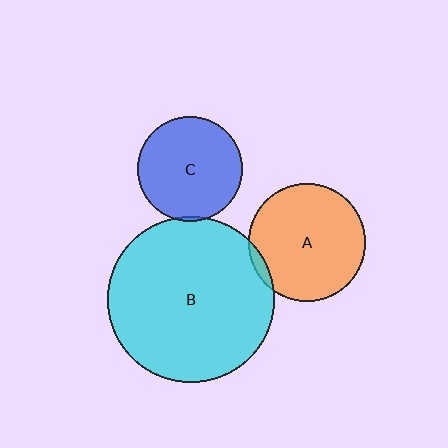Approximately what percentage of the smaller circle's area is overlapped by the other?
Approximately 5%.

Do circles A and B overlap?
Yes.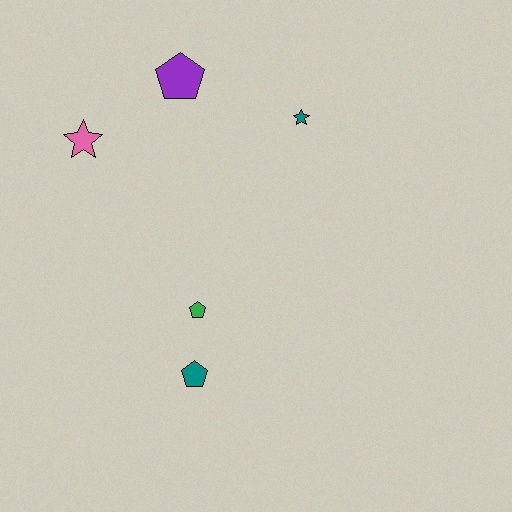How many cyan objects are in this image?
There are no cyan objects.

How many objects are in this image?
There are 5 objects.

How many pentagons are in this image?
There are 3 pentagons.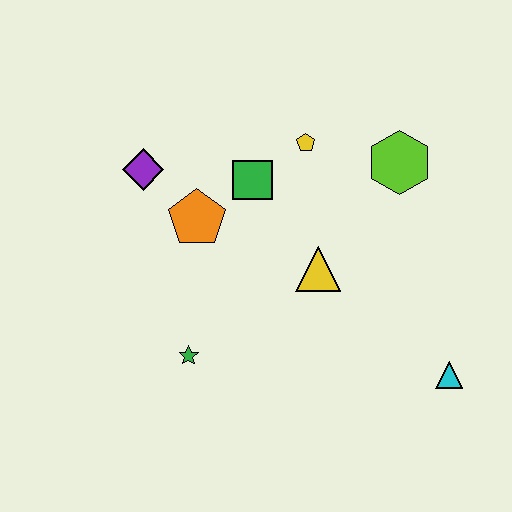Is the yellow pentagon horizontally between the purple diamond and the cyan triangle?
Yes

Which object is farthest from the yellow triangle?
The purple diamond is farthest from the yellow triangle.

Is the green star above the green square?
No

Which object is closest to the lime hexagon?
The yellow pentagon is closest to the lime hexagon.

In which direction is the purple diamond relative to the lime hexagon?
The purple diamond is to the left of the lime hexagon.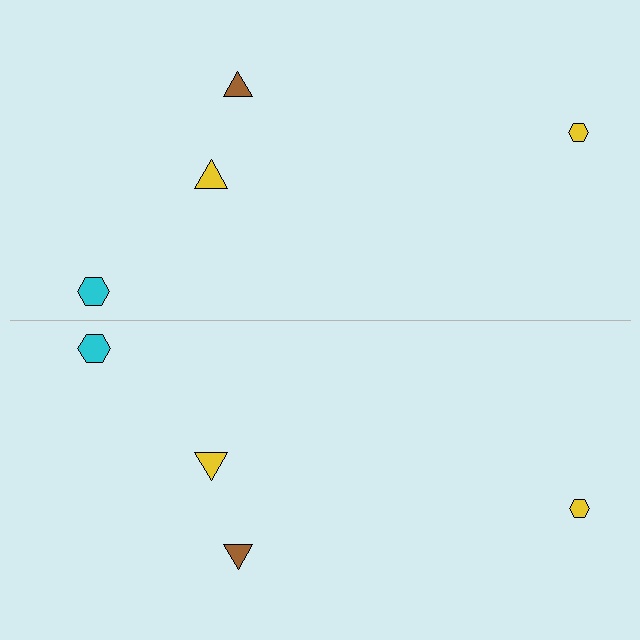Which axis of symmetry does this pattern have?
The pattern has a horizontal axis of symmetry running through the center of the image.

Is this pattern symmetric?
Yes, this pattern has bilateral (reflection) symmetry.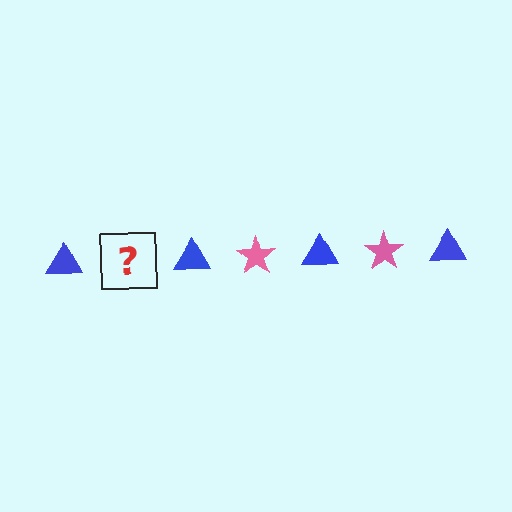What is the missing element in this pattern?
The missing element is a pink star.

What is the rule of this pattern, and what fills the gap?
The rule is that the pattern alternates between blue triangle and pink star. The gap should be filled with a pink star.